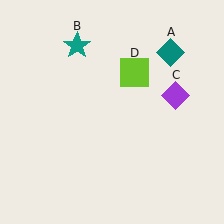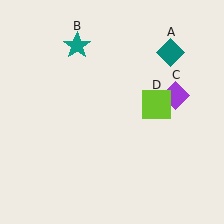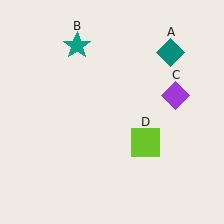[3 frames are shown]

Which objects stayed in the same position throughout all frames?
Teal diamond (object A) and teal star (object B) and purple diamond (object C) remained stationary.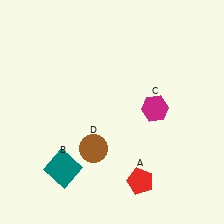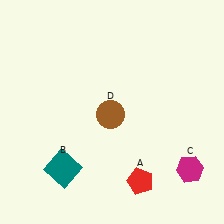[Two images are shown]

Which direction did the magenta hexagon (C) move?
The magenta hexagon (C) moved down.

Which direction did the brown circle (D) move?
The brown circle (D) moved up.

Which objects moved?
The objects that moved are: the magenta hexagon (C), the brown circle (D).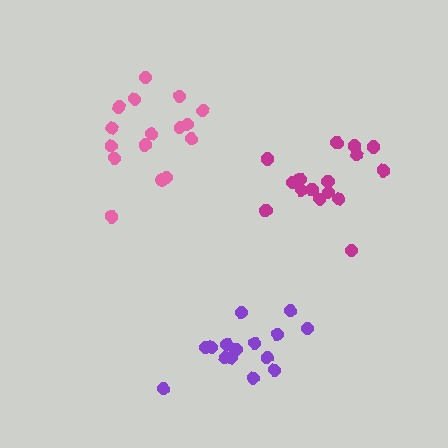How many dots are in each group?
Group 1: 15 dots, Group 2: 16 dots, Group 3: 16 dots (47 total).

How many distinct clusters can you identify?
There are 3 distinct clusters.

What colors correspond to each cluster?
The clusters are colored: purple, magenta, pink.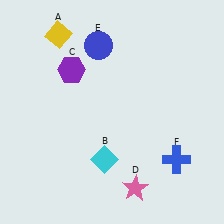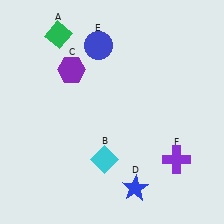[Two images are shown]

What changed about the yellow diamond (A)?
In Image 1, A is yellow. In Image 2, it changed to green.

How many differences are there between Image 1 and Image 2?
There are 3 differences between the two images.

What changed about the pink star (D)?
In Image 1, D is pink. In Image 2, it changed to blue.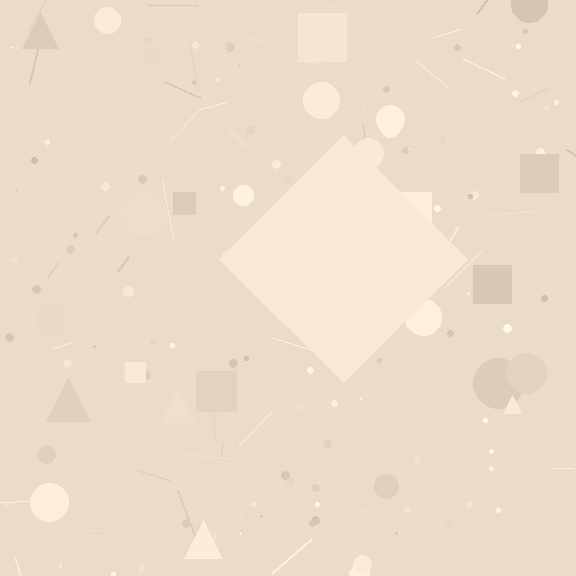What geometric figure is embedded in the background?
A diamond is embedded in the background.